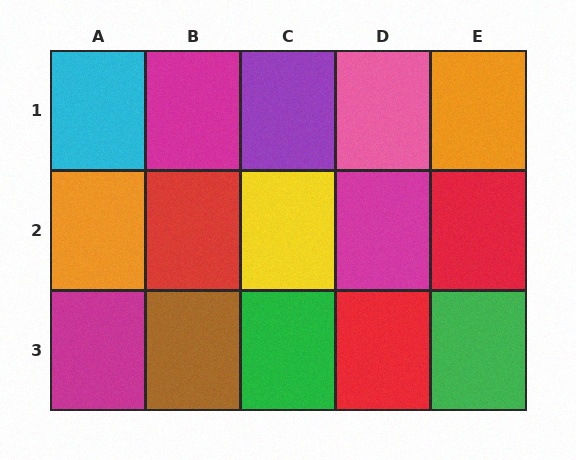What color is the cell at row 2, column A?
Orange.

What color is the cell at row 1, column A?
Cyan.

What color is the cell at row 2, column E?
Red.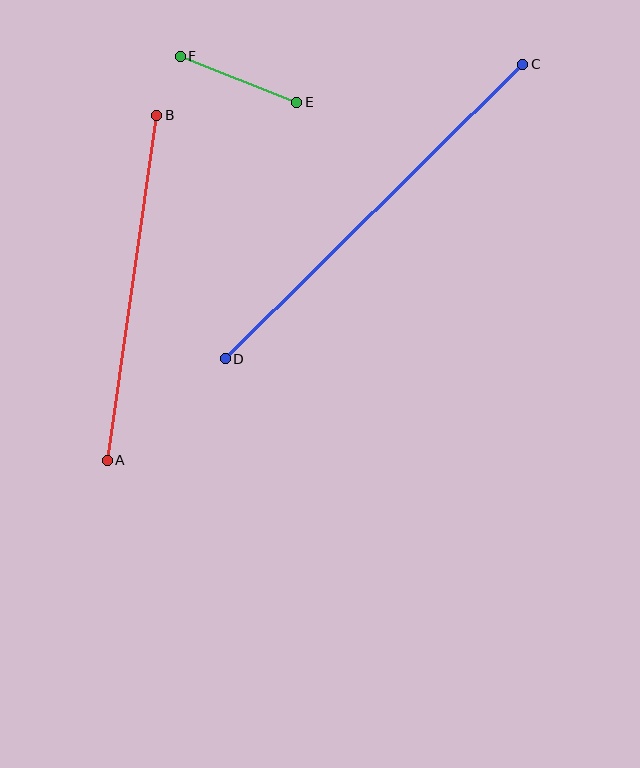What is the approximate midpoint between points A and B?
The midpoint is at approximately (132, 288) pixels.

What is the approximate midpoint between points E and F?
The midpoint is at approximately (238, 79) pixels.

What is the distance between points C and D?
The distance is approximately 419 pixels.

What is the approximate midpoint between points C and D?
The midpoint is at approximately (374, 211) pixels.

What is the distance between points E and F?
The distance is approximately 125 pixels.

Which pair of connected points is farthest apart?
Points C and D are farthest apart.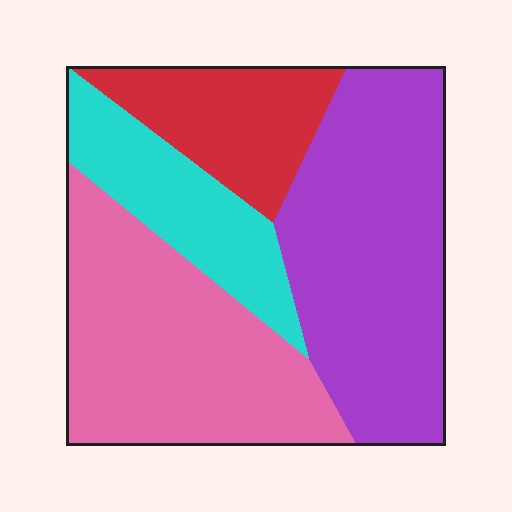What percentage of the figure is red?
Red covers roughly 15% of the figure.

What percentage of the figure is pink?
Pink covers roughly 35% of the figure.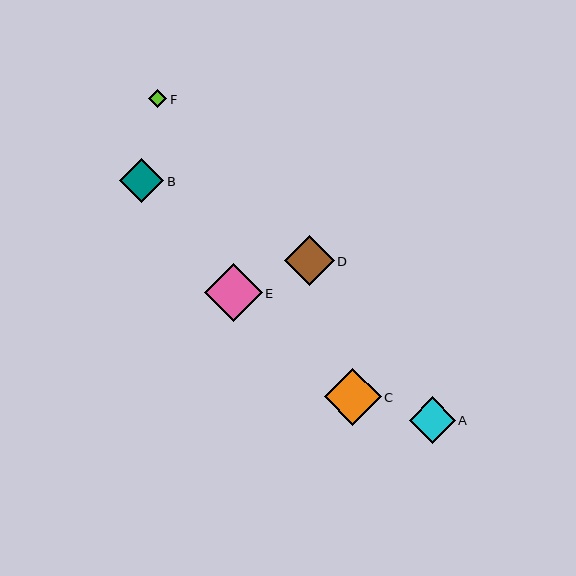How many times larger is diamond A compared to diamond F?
Diamond A is approximately 2.6 times the size of diamond F.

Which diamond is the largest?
Diamond E is the largest with a size of approximately 57 pixels.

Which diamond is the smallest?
Diamond F is the smallest with a size of approximately 18 pixels.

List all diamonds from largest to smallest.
From largest to smallest: E, C, D, A, B, F.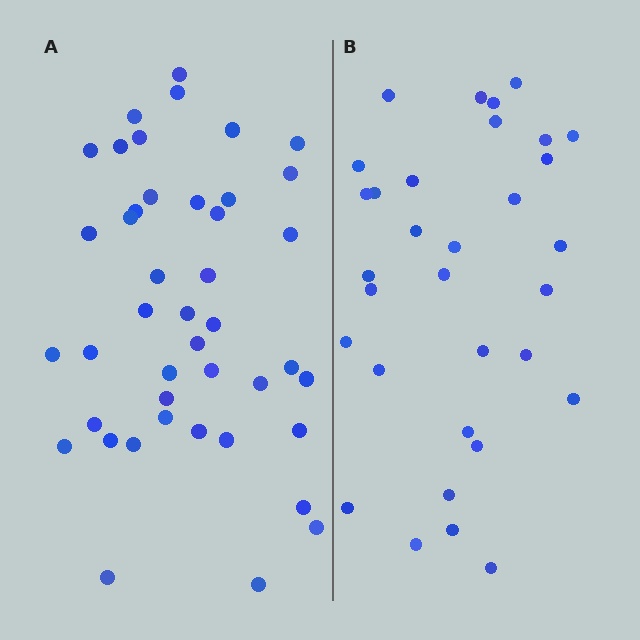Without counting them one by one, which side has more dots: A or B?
Region A (the left region) has more dots.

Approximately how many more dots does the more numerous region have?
Region A has roughly 12 or so more dots than region B.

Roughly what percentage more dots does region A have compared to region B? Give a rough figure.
About 35% more.